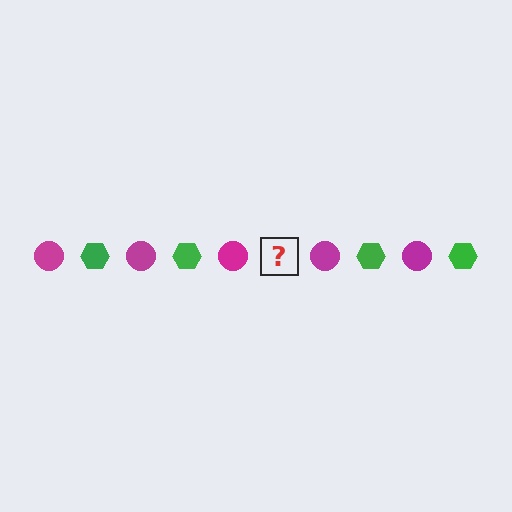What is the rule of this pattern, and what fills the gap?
The rule is that the pattern alternates between magenta circle and green hexagon. The gap should be filled with a green hexagon.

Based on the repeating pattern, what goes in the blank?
The blank should be a green hexagon.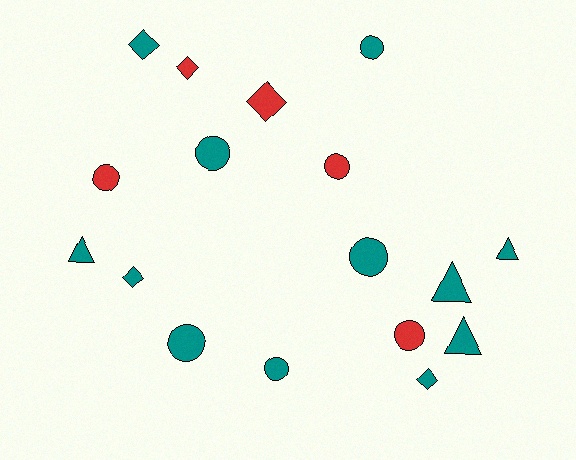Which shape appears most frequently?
Circle, with 8 objects.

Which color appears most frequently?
Teal, with 12 objects.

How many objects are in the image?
There are 17 objects.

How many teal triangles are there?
There are 4 teal triangles.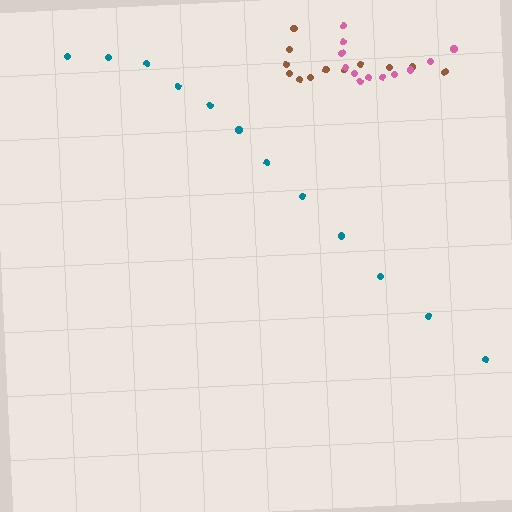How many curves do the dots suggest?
There are 3 distinct paths.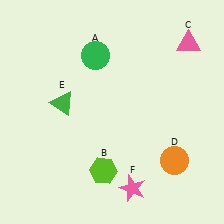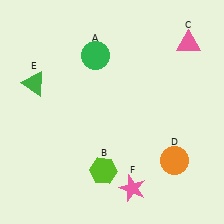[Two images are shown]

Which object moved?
The green triangle (E) moved left.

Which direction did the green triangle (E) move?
The green triangle (E) moved left.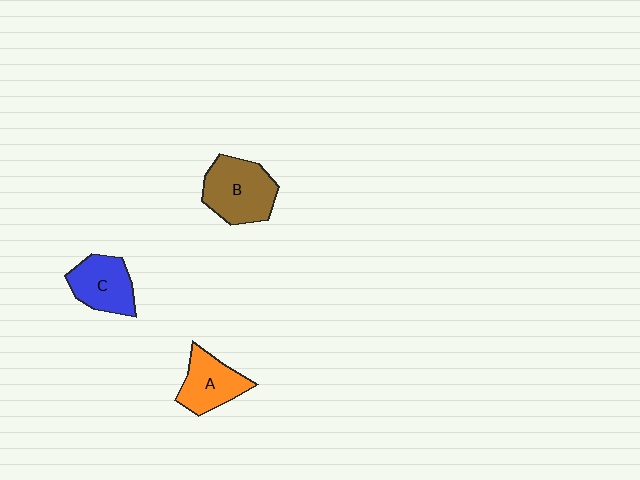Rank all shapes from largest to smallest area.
From largest to smallest: B (brown), C (blue), A (orange).